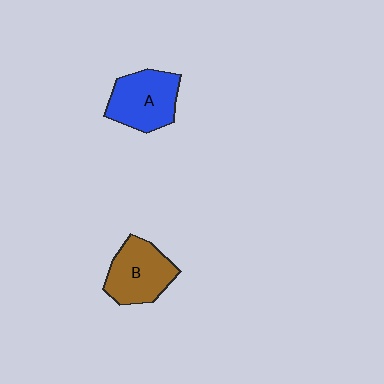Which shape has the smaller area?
Shape B (brown).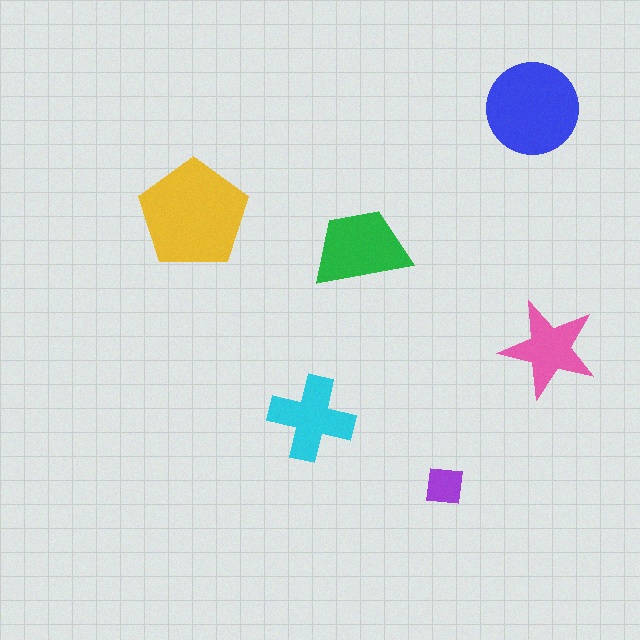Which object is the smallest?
The purple square.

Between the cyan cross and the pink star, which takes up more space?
The cyan cross.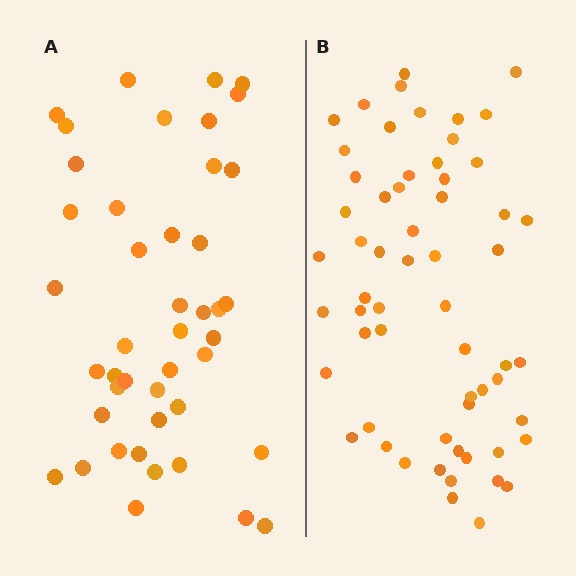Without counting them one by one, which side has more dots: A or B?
Region B (the right region) has more dots.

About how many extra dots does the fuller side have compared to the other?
Region B has approximately 15 more dots than region A.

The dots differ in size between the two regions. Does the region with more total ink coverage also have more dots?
No. Region A has more total ink coverage because its dots are larger, but region B actually contains more individual dots. Total area can be misleading — the number of items is what matters here.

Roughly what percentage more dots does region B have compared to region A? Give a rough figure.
About 35% more.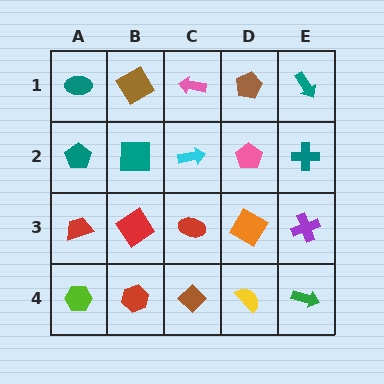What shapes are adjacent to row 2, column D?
A brown pentagon (row 1, column D), an orange diamond (row 3, column D), a cyan arrow (row 2, column C), a teal cross (row 2, column E).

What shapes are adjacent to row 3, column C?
A cyan arrow (row 2, column C), a brown diamond (row 4, column C), a red diamond (row 3, column B), an orange diamond (row 3, column D).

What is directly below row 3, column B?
A red hexagon.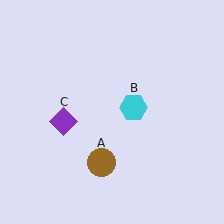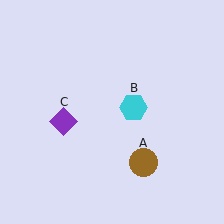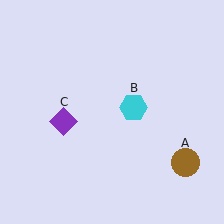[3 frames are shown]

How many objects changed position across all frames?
1 object changed position: brown circle (object A).